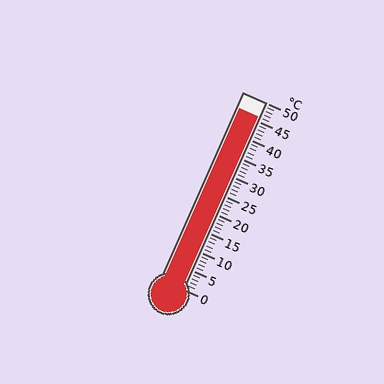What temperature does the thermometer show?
The thermometer shows approximately 46°C.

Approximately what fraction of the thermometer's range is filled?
The thermometer is filled to approximately 90% of its range.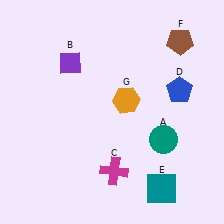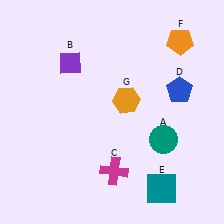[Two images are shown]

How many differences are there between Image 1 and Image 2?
There is 1 difference between the two images.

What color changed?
The pentagon (F) changed from brown in Image 1 to orange in Image 2.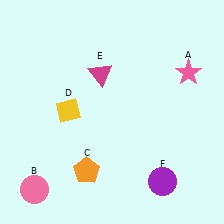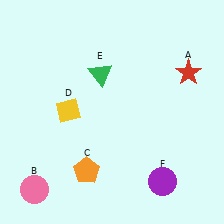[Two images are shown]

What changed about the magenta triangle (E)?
In Image 1, E is magenta. In Image 2, it changed to green.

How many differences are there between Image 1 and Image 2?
There are 2 differences between the two images.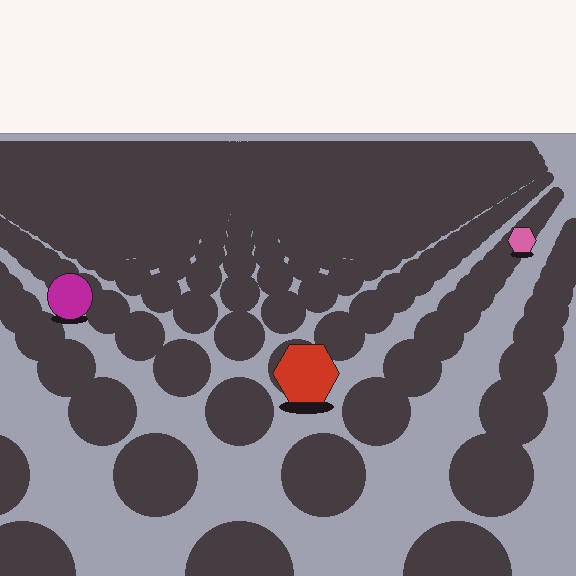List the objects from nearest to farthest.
From nearest to farthest: the red hexagon, the magenta circle, the pink hexagon.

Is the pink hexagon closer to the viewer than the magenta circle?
No. The magenta circle is closer — you can tell from the texture gradient: the ground texture is coarser near it.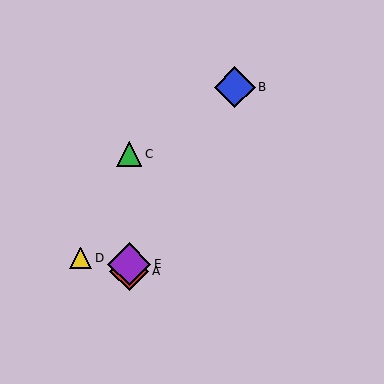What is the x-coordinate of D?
Object D is at x≈81.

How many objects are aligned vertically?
3 objects (A, C, E) are aligned vertically.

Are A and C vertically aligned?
Yes, both are at x≈129.